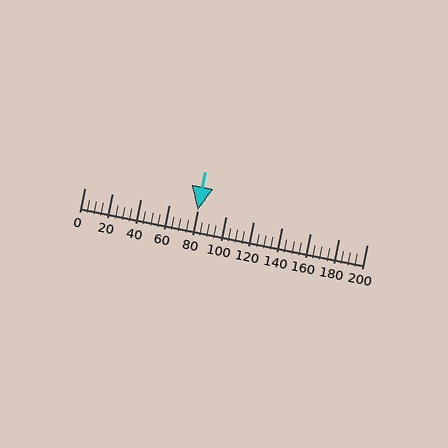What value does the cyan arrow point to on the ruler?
The cyan arrow points to approximately 80.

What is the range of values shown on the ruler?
The ruler shows values from 0 to 200.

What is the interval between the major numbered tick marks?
The major tick marks are spaced 20 units apart.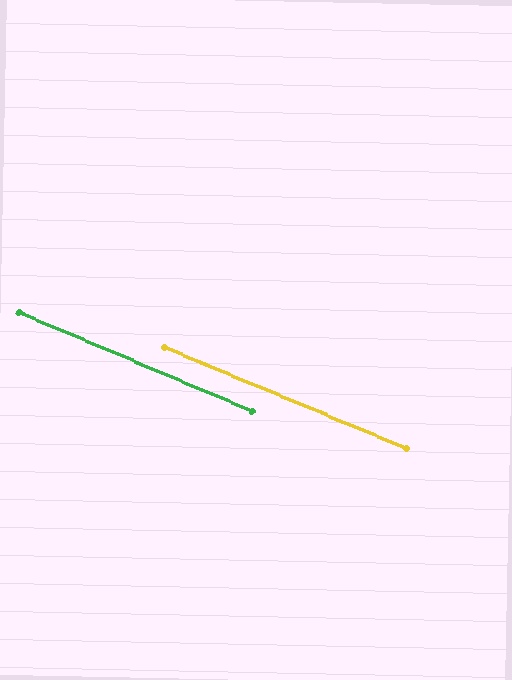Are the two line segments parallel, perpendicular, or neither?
Parallel — their directions differ by only 0.4°.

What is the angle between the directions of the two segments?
Approximately 0 degrees.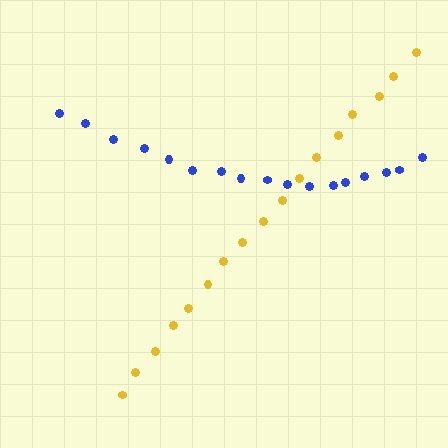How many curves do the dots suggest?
There are 2 distinct paths.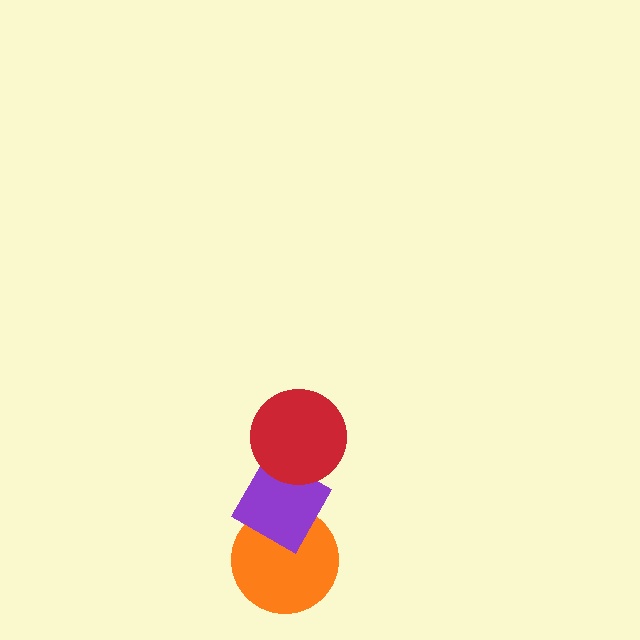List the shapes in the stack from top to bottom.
From top to bottom: the red circle, the purple diamond, the orange circle.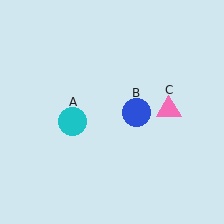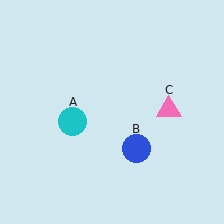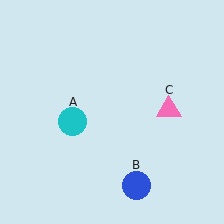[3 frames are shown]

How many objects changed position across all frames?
1 object changed position: blue circle (object B).